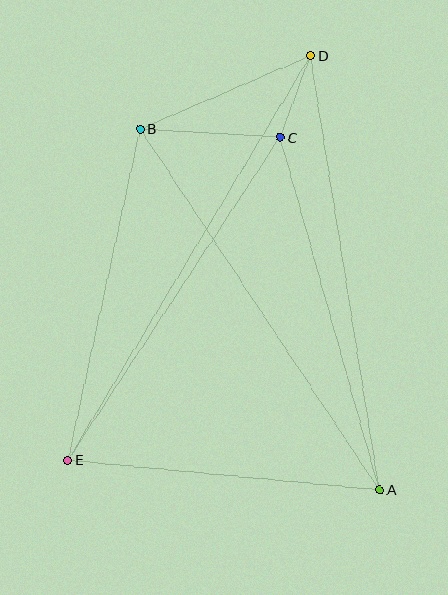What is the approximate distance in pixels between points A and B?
The distance between A and B is approximately 433 pixels.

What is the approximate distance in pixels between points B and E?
The distance between B and E is approximately 339 pixels.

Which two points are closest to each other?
Points C and D are closest to each other.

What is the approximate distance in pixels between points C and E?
The distance between C and E is approximately 386 pixels.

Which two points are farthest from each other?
Points D and E are farthest from each other.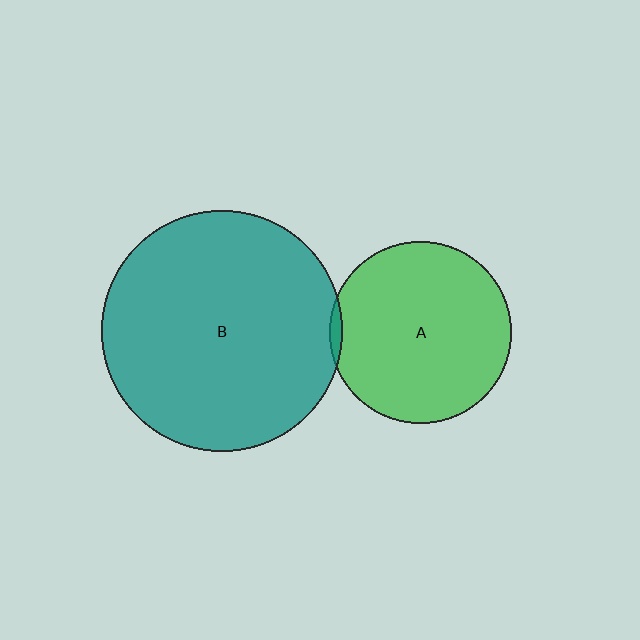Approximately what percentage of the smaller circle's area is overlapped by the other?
Approximately 5%.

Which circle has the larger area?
Circle B (teal).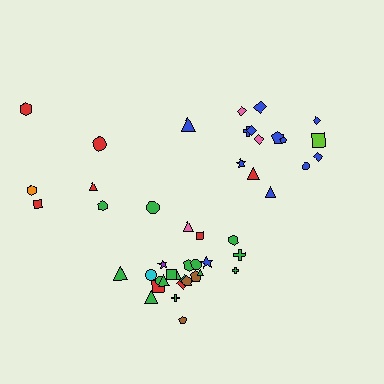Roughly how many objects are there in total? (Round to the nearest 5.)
Roughly 45 objects in total.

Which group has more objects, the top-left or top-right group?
The top-right group.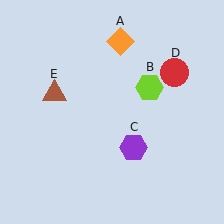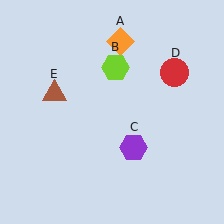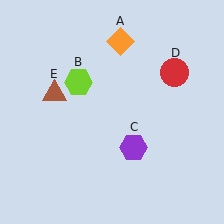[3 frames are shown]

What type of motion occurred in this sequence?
The lime hexagon (object B) rotated counterclockwise around the center of the scene.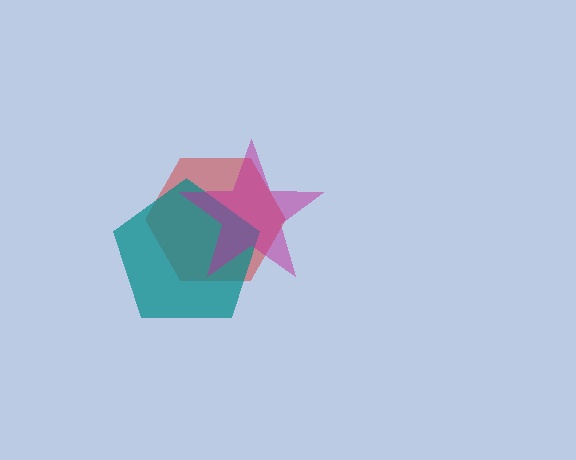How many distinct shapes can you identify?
There are 3 distinct shapes: a red hexagon, a teal pentagon, a magenta star.